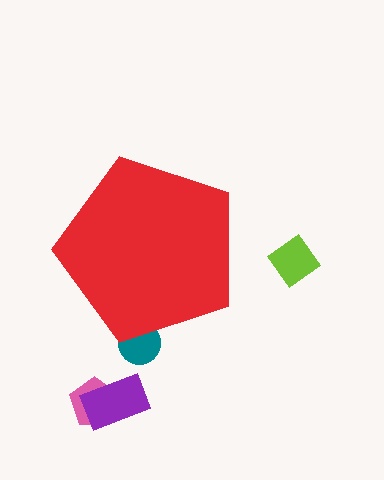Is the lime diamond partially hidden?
No, the lime diamond is fully visible.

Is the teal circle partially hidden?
Yes, the teal circle is partially hidden behind the red pentagon.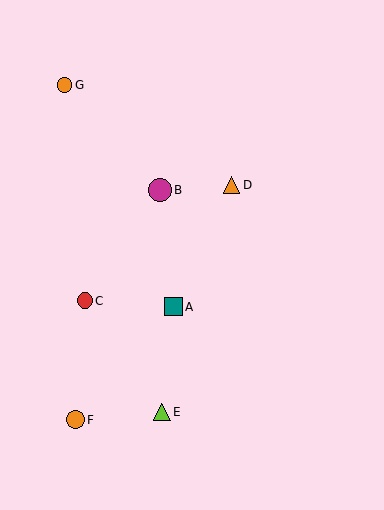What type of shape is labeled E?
Shape E is a lime triangle.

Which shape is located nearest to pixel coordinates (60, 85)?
The orange circle (labeled G) at (65, 85) is nearest to that location.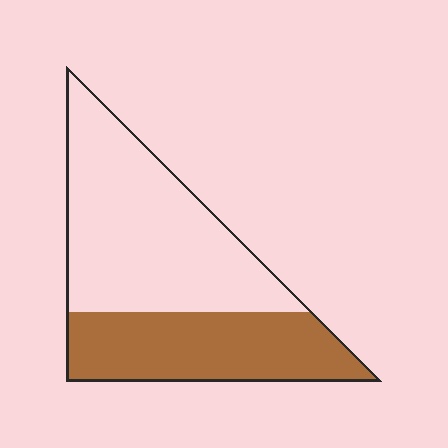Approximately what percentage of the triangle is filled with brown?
Approximately 40%.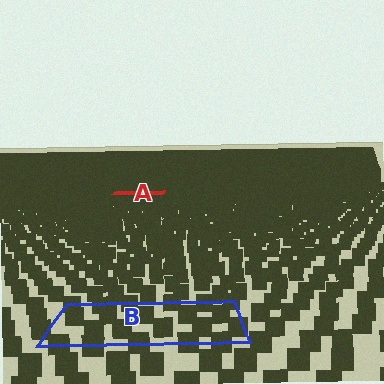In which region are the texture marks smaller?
The texture marks are smaller in region A, because it is farther away.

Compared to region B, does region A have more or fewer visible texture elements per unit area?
Region A has more texture elements per unit area — they are packed more densely because it is farther away.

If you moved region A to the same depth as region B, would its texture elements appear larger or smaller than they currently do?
They would appear larger. At a closer depth, the same texture elements are projected at a bigger on-screen size.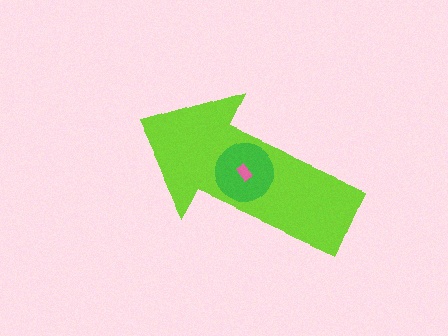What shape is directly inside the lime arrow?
The green circle.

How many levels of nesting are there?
3.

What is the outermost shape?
The lime arrow.